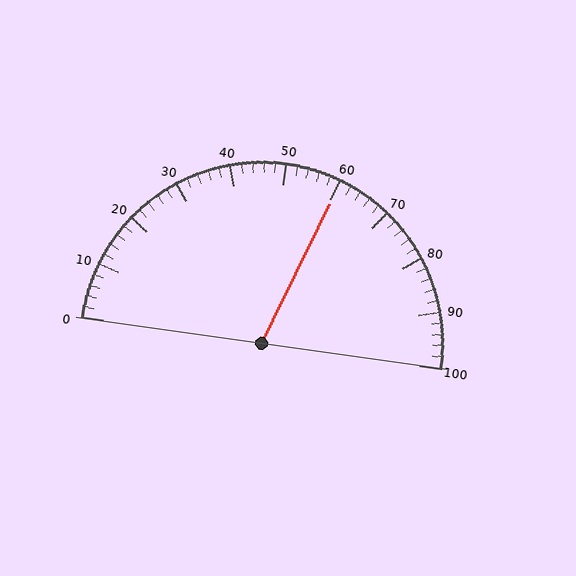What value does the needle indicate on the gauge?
The needle indicates approximately 60.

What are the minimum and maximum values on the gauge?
The gauge ranges from 0 to 100.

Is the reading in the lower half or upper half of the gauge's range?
The reading is in the upper half of the range (0 to 100).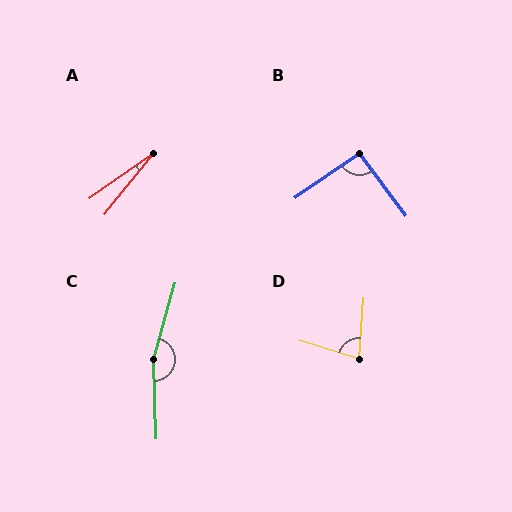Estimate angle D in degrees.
Approximately 77 degrees.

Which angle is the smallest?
A, at approximately 16 degrees.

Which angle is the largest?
C, at approximately 163 degrees.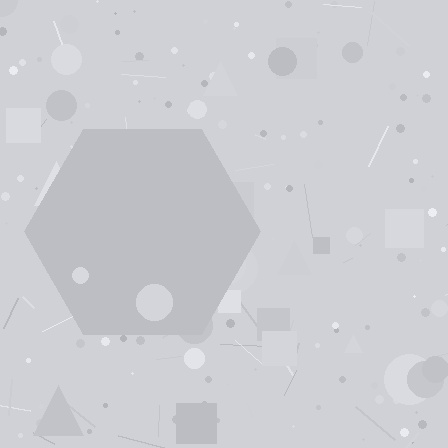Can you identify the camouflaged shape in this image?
The camouflaged shape is a hexagon.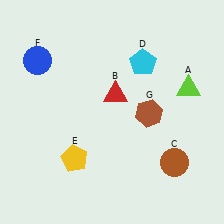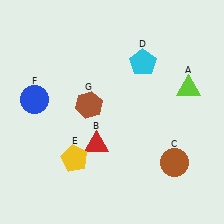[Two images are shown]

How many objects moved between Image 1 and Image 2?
3 objects moved between the two images.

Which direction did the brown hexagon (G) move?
The brown hexagon (G) moved left.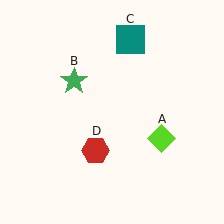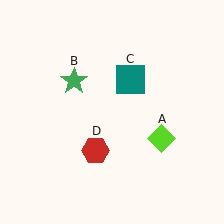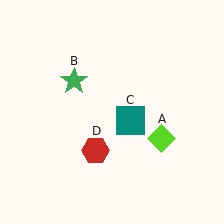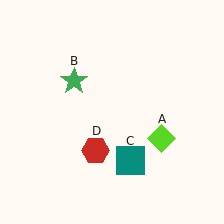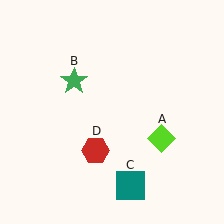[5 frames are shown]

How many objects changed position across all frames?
1 object changed position: teal square (object C).